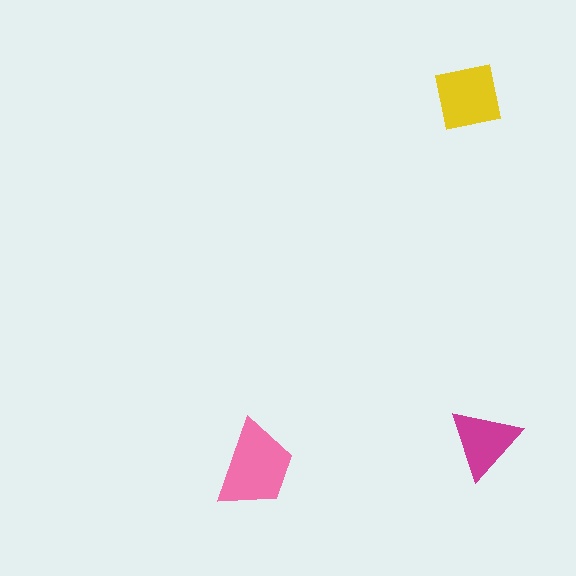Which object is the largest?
The pink trapezoid.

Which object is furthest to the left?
The pink trapezoid is leftmost.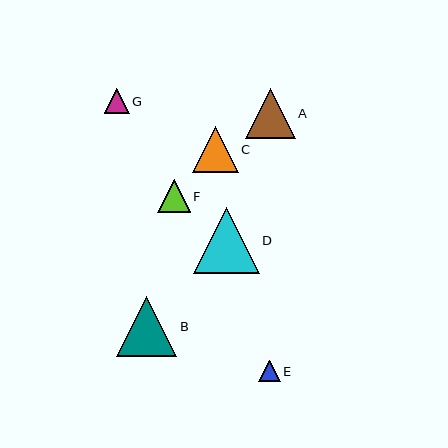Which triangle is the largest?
Triangle D is the largest with a size of approximately 66 pixels.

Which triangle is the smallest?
Triangle E is the smallest with a size of approximately 21 pixels.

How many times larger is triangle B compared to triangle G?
Triangle B is approximately 2.4 times the size of triangle G.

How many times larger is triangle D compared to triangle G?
Triangle D is approximately 2.7 times the size of triangle G.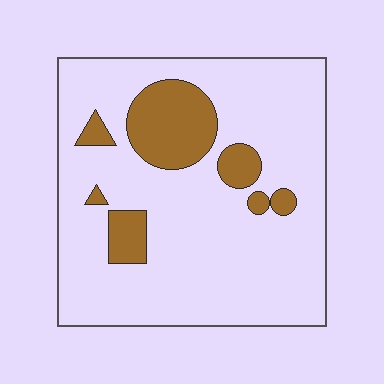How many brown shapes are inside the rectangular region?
7.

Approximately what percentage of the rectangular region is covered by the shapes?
Approximately 15%.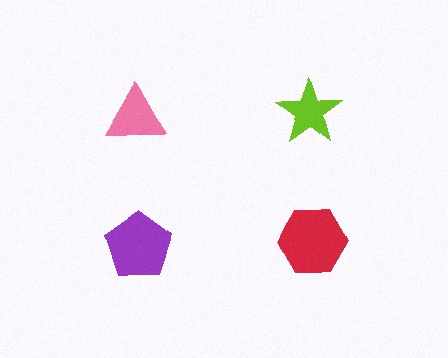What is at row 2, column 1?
A purple pentagon.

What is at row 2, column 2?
A red hexagon.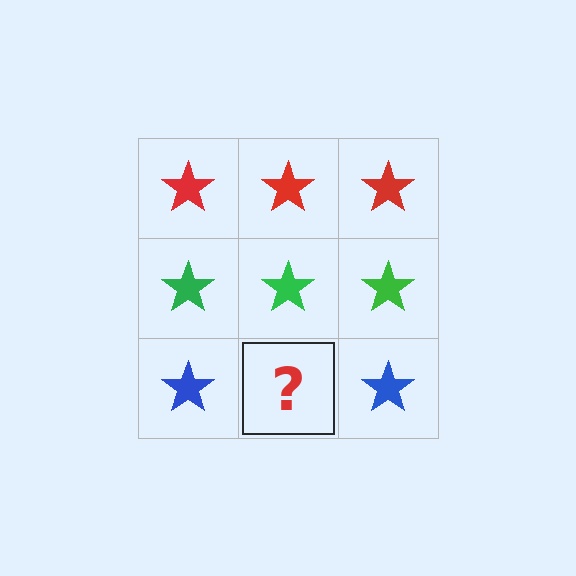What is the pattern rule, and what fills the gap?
The rule is that each row has a consistent color. The gap should be filled with a blue star.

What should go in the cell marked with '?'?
The missing cell should contain a blue star.